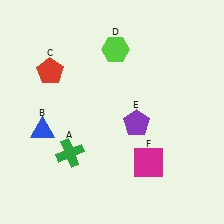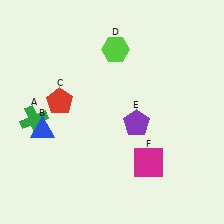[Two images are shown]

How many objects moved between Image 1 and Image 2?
2 objects moved between the two images.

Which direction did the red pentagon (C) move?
The red pentagon (C) moved down.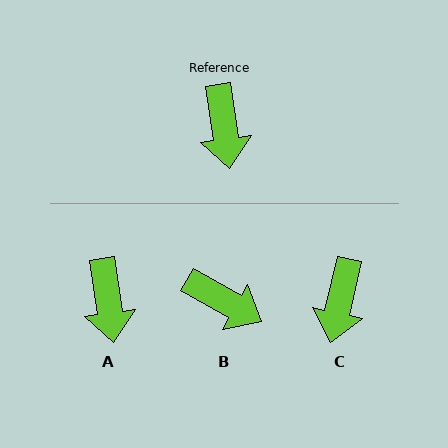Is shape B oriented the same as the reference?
No, it is off by about 53 degrees.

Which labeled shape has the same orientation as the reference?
A.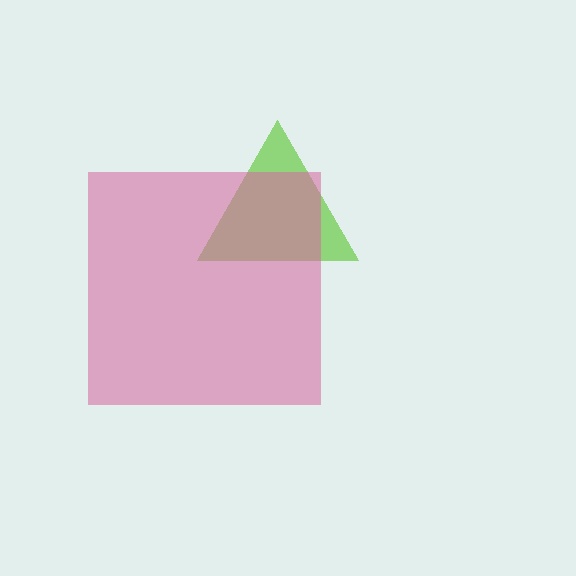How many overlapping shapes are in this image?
There are 2 overlapping shapes in the image.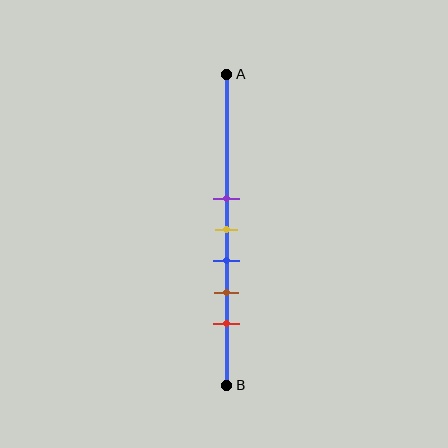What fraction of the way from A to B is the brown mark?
The brown mark is approximately 70% (0.7) of the way from A to B.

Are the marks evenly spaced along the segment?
Yes, the marks are approximately evenly spaced.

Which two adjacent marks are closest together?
The purple and yellow marks are the closest adjacent pair.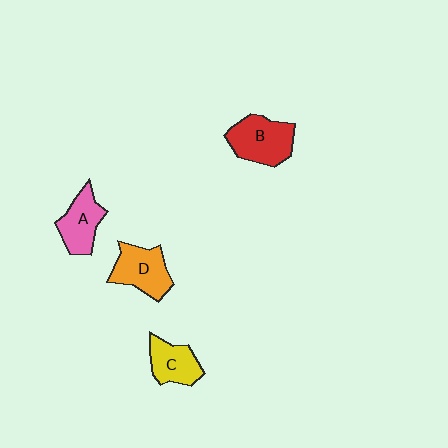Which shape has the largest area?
Shape B (red).